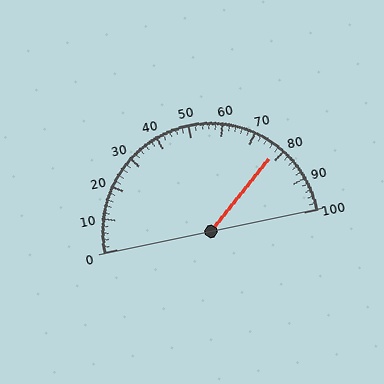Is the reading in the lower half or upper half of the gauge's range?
The reading is in the upper half of the range (0 to 100).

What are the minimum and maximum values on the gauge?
The gauge ranges from 0 to 100.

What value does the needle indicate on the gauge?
The needle indicates approximately 78.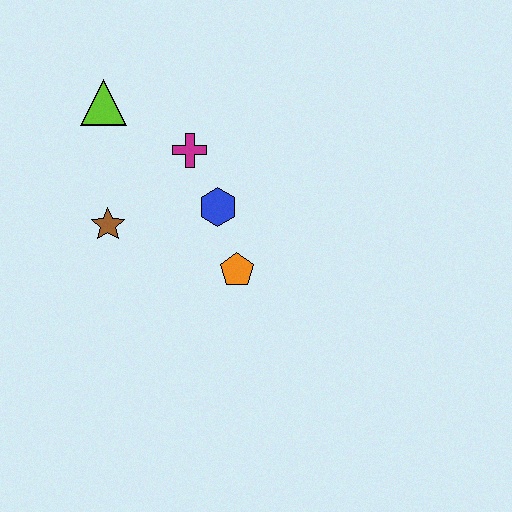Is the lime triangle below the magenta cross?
No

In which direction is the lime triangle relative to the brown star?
The lime triangle is above the brown star.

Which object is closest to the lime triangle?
The magenta cross is closest to the lime triangle.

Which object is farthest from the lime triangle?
The orange pentagon is farthest from the lime triangle.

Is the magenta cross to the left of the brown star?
No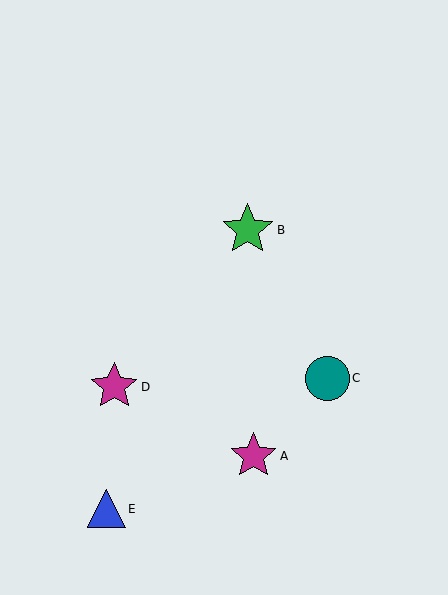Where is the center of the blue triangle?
The center of the blue triangle is at (106, 509).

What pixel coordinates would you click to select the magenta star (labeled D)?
Click at (114, 387) to select the magenta star D.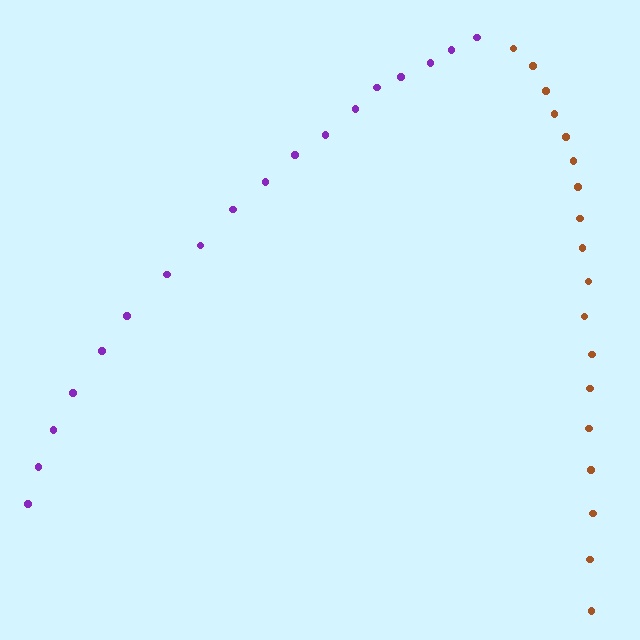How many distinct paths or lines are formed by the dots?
There are 2 distinct paths.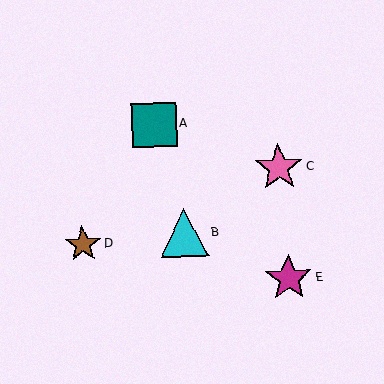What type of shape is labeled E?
Shape E is a magenta star.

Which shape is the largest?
The pink star (labeled C) is the largest.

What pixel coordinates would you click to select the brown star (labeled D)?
Click at (83, 244) to select the brown star D.